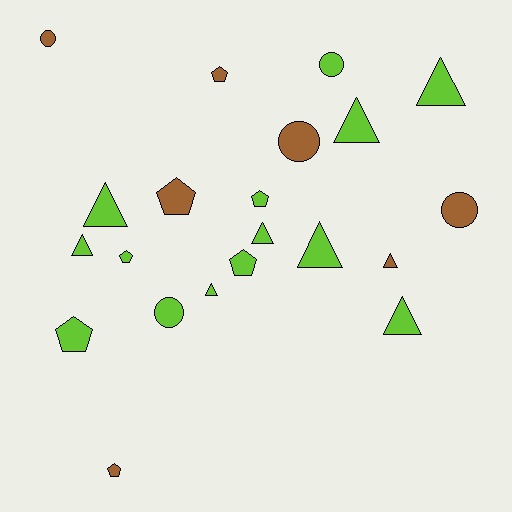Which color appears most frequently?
Lime, with 14 objects.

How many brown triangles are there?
There is 1 brown triangle.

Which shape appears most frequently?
Triangle, with 9 objects.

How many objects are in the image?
There are 21 objects.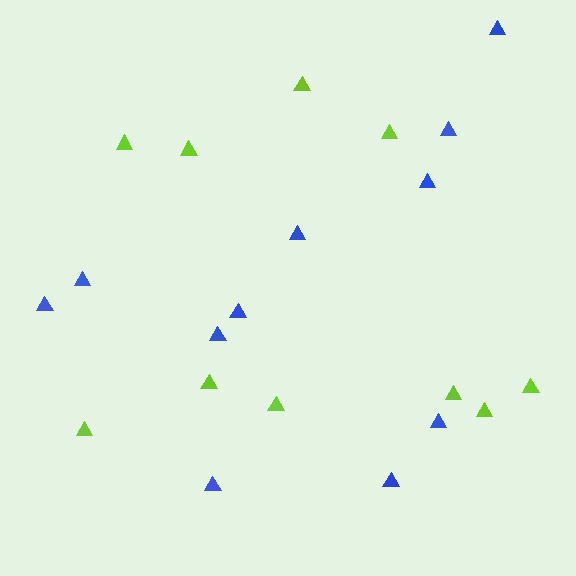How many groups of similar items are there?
There are 2 groups: one group of lime triangles (10) and one group of blue triangles (11).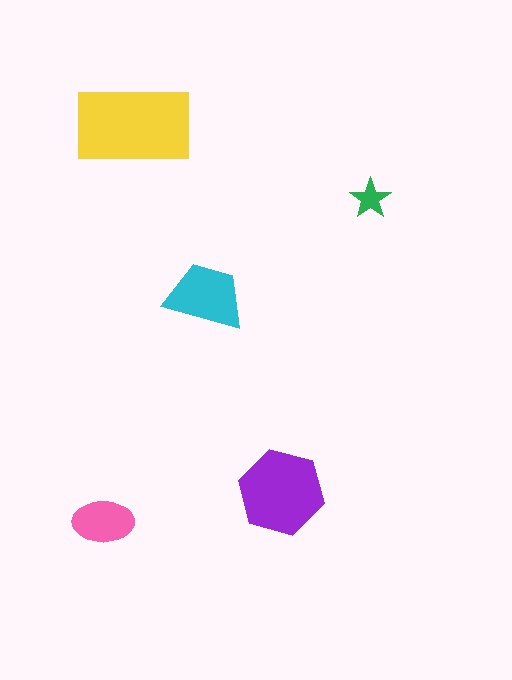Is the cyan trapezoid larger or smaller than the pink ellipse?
Larger.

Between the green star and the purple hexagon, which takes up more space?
The purple hexagon.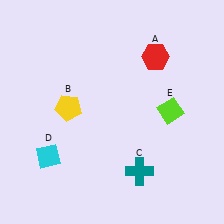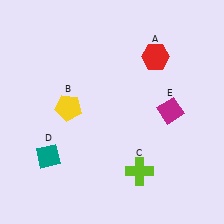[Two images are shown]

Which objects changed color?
C changed from teal to lime. D changed from cyan to teal. E changed from lime to magenta.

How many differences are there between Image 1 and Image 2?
There are 3 differences between the two images.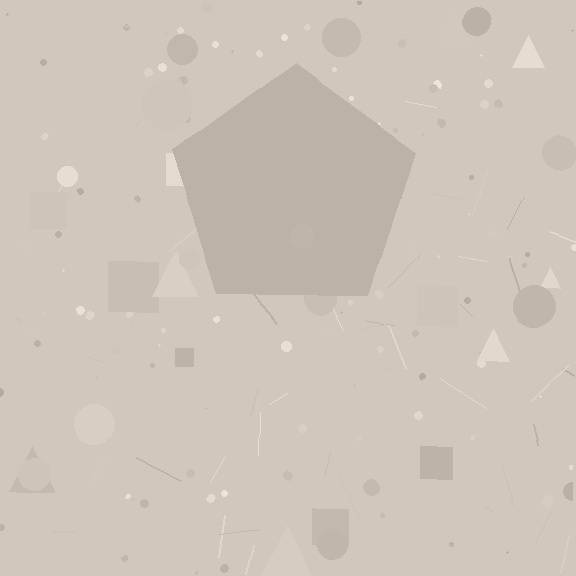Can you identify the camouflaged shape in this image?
The camouflaged shape is a pentagon.